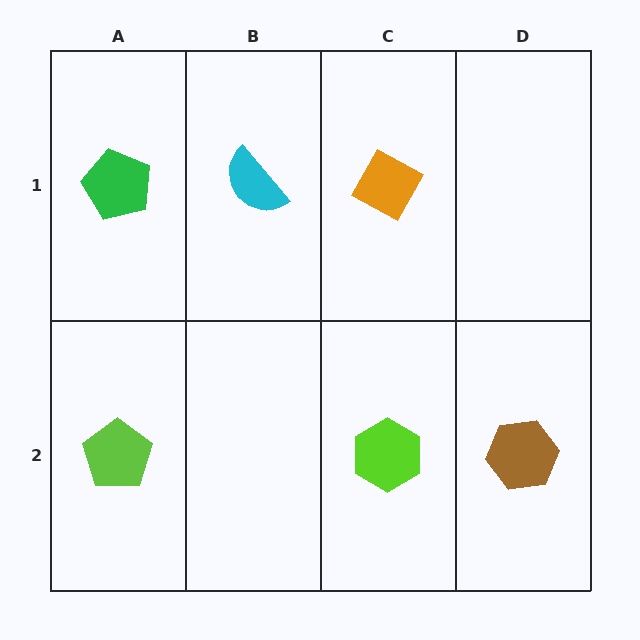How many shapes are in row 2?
3 shapes.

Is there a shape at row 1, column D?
No, that cell is empty.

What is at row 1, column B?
A cyan semicircle.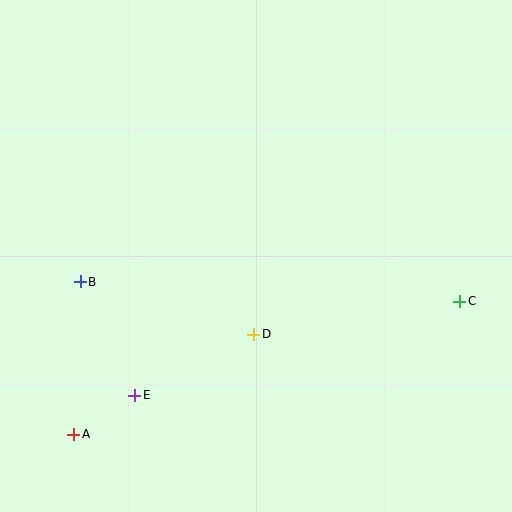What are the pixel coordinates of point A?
Point A is at (74, 434).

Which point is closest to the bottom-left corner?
Point A is closest to the bottom-left corner.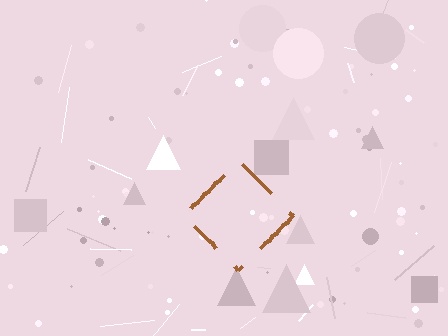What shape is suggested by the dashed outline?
The dashed outline suggests a diamond.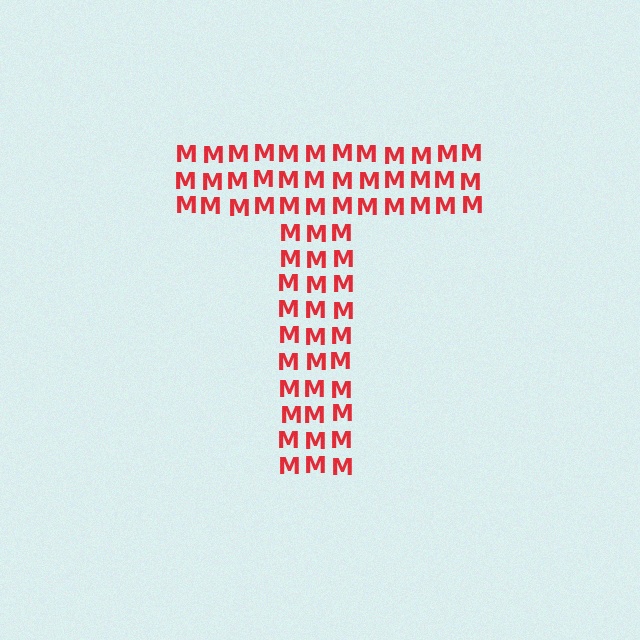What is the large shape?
The large shape is the letter T.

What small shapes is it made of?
It is made of small letter M's.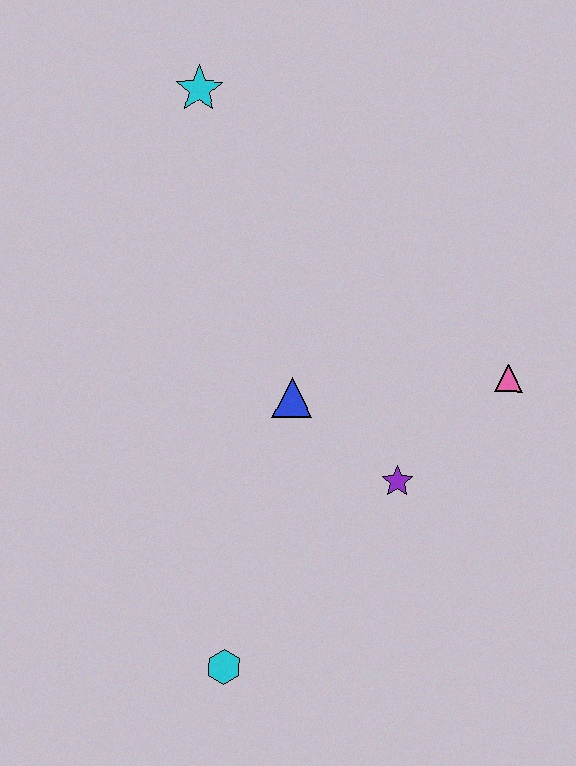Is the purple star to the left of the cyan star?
No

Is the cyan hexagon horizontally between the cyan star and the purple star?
Yes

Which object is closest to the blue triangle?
The purple star is closest to the blue triangle.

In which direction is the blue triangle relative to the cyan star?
The blue triangle is below the cyan star.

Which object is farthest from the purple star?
The cyan star is farthest from the purple star.